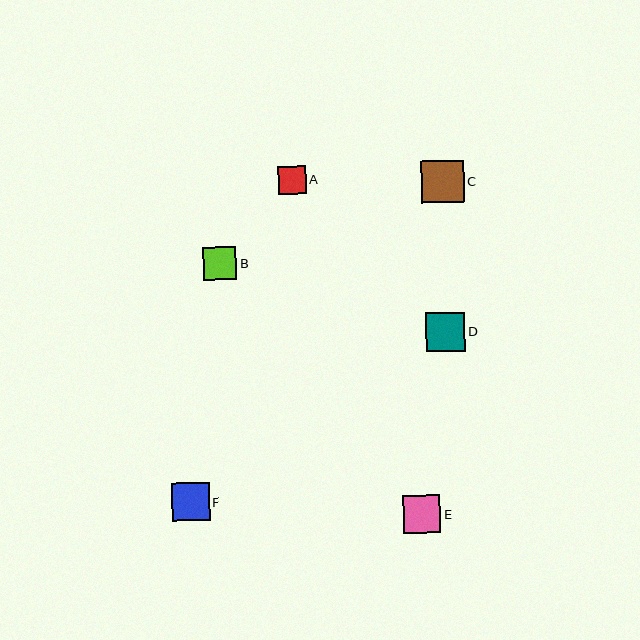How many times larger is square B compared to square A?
Square B is approximately 1.2 times the size of square A.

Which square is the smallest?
Square A is the smallest with a size of approximately 28 pixels.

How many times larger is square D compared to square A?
Square D is approximately 1.4 times the size of square A.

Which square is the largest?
Square C is the largest with a size of approximately 42 pixels.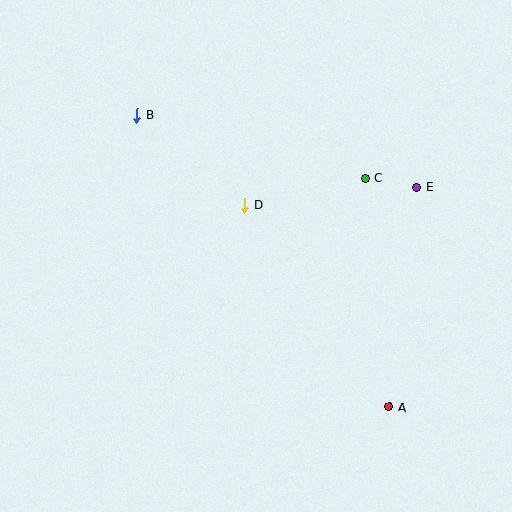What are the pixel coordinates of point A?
Point A is at (389, 407).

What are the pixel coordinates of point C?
Point C is at (365, 178).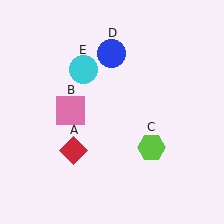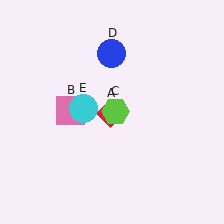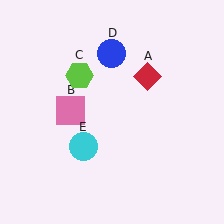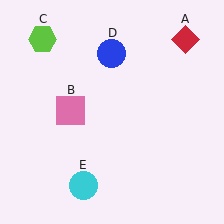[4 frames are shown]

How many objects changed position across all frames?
3 objects changed position: red diamond (object A), lime hexagon (object C), cyan circle (object E).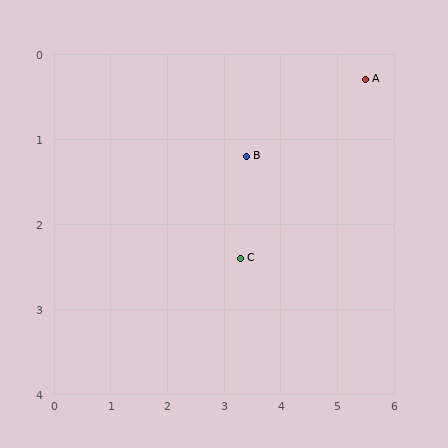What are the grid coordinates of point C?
Point C is at approximately (3.3, 2.4).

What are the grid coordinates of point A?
Point A is at approximately (5.5, 0.3).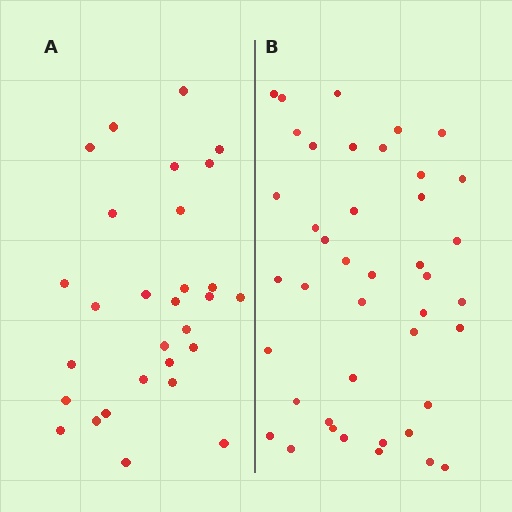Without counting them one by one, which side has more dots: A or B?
Region B (the right region) has more dots.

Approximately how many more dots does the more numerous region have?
Region B has approximately 15 more dots than region A.